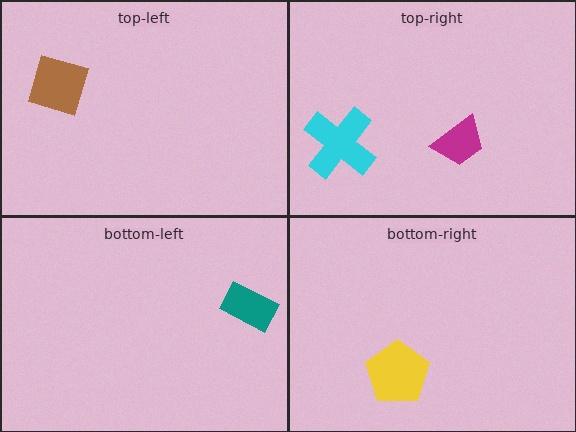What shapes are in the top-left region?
The brown square.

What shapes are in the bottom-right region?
The yellow pentagon.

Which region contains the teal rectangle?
The bottom-left region.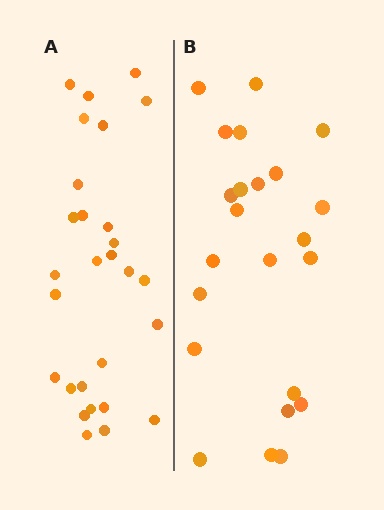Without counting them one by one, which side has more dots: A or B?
Region A (the left region) has more dots.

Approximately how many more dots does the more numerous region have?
Region A has about 5 more dots than region B.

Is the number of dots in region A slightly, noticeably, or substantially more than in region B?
Region A has only slightly more — the two regions are fairly close. The ratio is roughly 1.2 to 1.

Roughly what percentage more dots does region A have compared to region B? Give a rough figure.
About 20% more.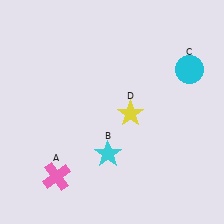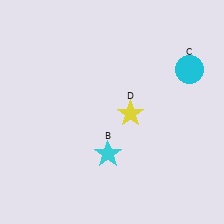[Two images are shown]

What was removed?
The pink cross (A) was removed in Image 2.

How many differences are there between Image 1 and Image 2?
There is 1 difference between the two images.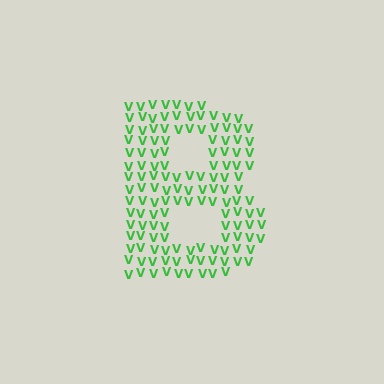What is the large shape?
The large shape is the letter B.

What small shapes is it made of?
It is made of small letter V's.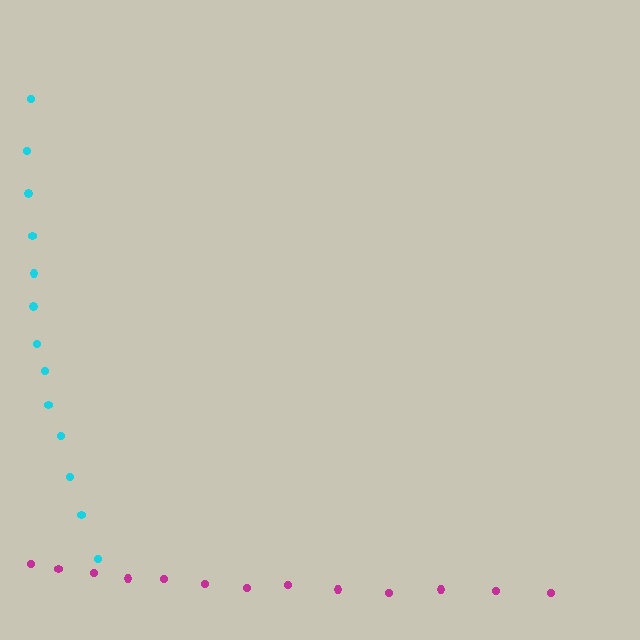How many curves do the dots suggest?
There are 2 distinct paths.